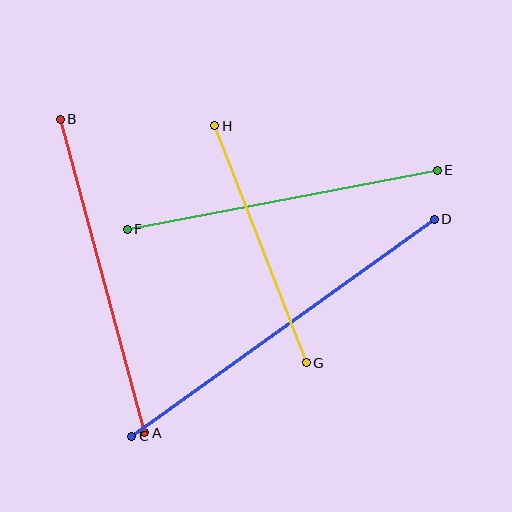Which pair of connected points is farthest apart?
Points C and D are farthest apart.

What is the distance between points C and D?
The distance is approximately 372 pixels.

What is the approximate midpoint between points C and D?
The midpoint is at approximately (283, 328) pixels.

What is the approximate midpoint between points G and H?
The midpoint is at approximately (261, 244) pixels.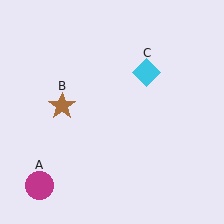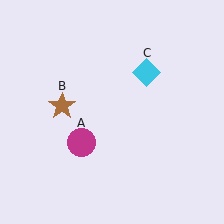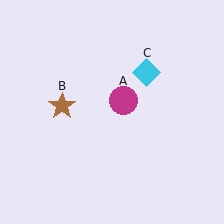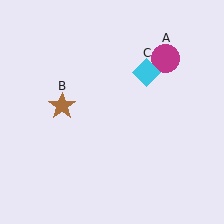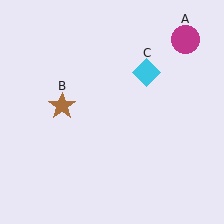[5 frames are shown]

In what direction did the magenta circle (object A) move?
The magenta circle (object A) moved up and to the right.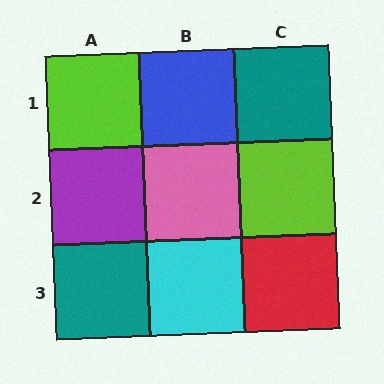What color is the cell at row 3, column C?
Red.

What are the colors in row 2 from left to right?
Purple, pink, lime.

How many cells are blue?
1 cell is blue.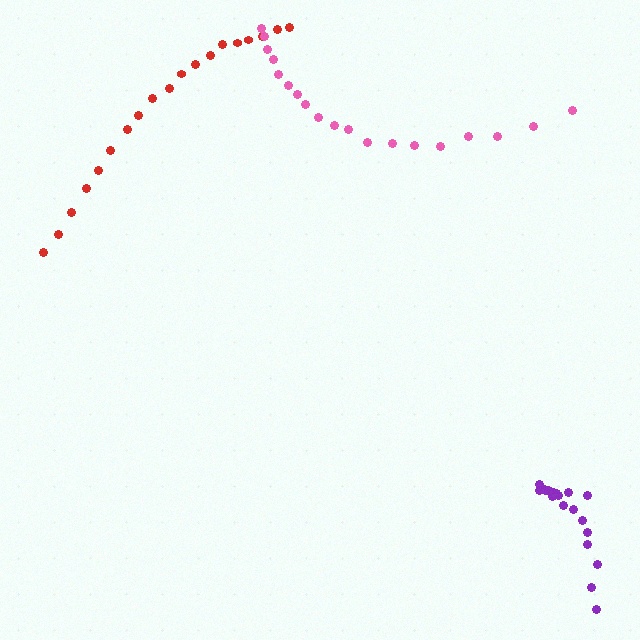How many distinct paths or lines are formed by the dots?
There are 3 distinct paths.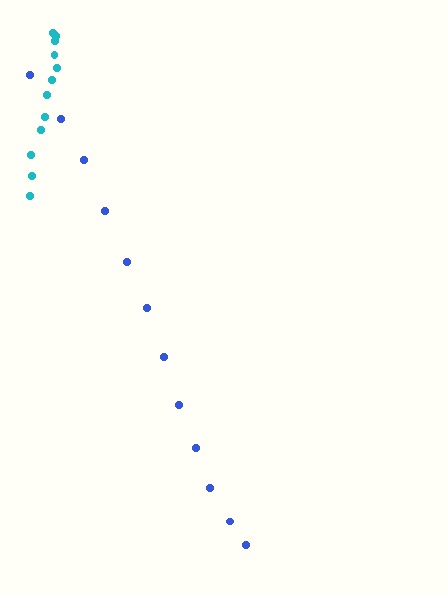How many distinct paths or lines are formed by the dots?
There are 2 distinct paths.